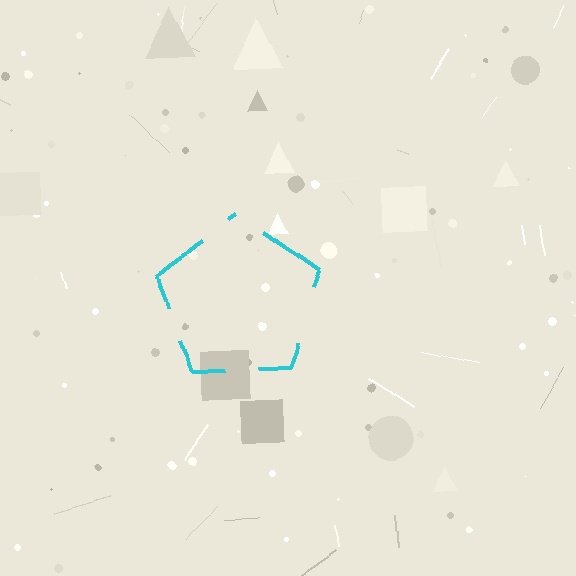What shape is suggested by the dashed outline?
The dashed outline suggests a pentagon.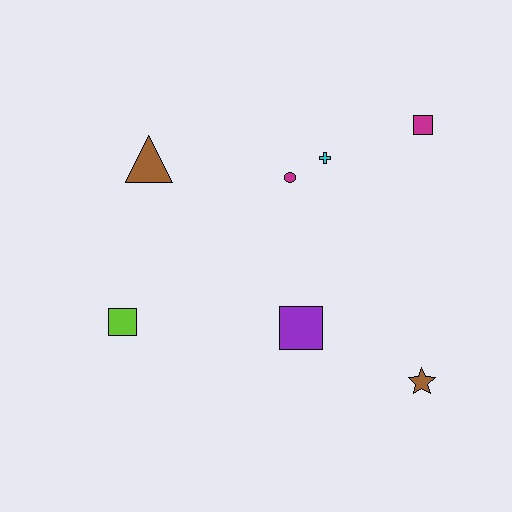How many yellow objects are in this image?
There are no yellow objects.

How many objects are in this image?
There are 7 objects.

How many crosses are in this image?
There is 1 cross.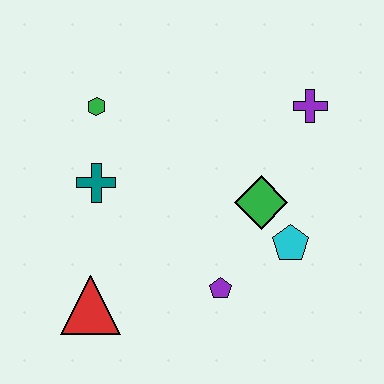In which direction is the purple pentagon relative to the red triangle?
The purple pentagon is to the right of the red triangle.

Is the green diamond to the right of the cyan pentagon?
No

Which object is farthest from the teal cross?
The purple cross is farthest from the teal cross.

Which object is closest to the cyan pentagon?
The green diamond is closest to the cyan pentagon.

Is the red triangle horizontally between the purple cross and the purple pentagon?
No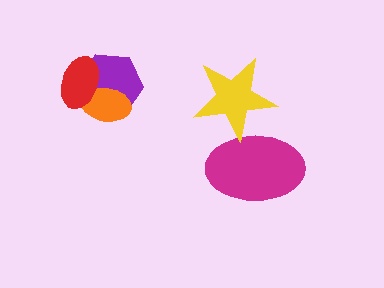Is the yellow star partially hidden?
No, no other shape covers it.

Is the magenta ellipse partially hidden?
Yes, it is partially covered by another shape.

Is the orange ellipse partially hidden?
Yes, it is partially covered by another shape.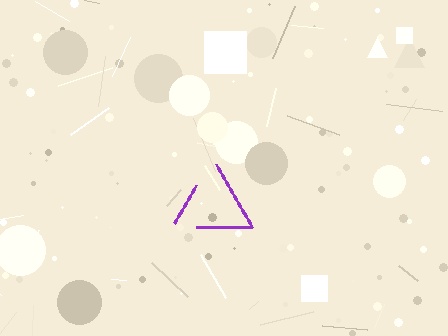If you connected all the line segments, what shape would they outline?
They would outline a triangle.